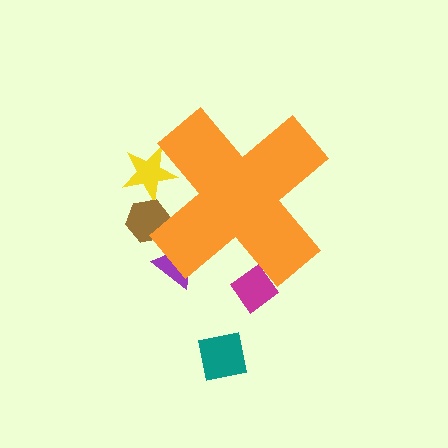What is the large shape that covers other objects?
An orange cross.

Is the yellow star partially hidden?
Yes, the yellow star is partially hidden behind the orange cross.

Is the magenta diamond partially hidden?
Yes, the magenta diamond is partially hidden behind the orange cross.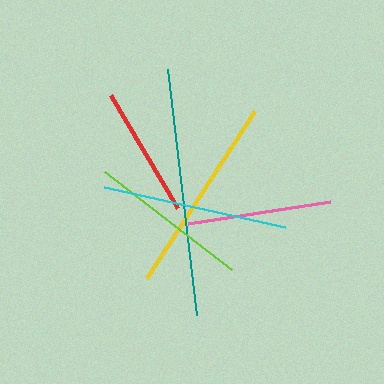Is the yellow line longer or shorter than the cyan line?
The yellow line is longer than the cyan line.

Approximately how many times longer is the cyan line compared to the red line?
The cyan line is approximately 1.4 times the length of the red line.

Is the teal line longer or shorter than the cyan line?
The teal line is longer than the cyan line.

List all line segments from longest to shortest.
From longest to shortest: teal, yellow, cyan, lime, pink, red.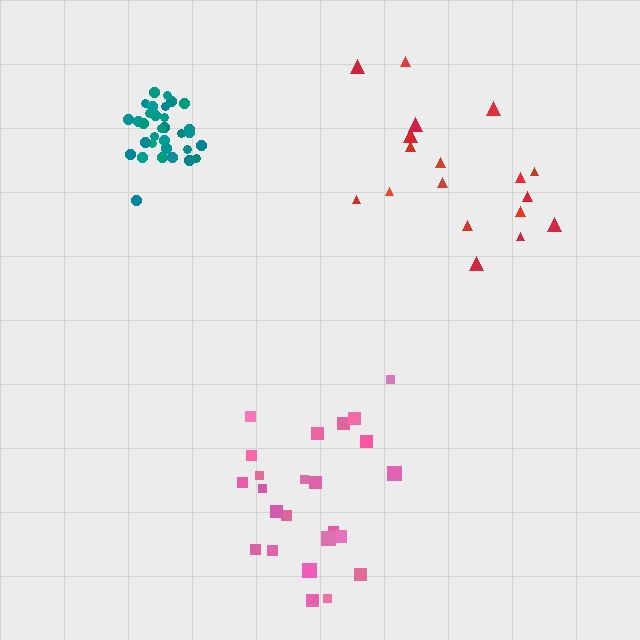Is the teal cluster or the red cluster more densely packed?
Teal.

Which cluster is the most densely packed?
Teal.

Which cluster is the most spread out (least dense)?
Red.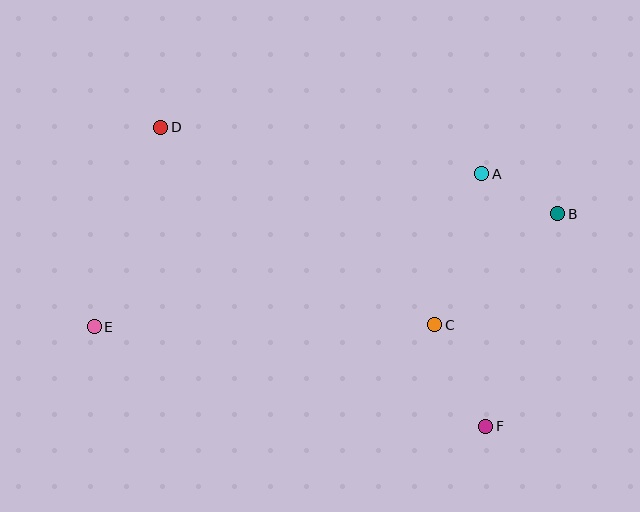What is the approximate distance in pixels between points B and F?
The distance between B and F is approximately 225 pixels.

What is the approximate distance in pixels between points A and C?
The distance between A and C is approximately 158 pixels.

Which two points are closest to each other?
Points A and B are closest to each other.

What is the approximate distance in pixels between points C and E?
The distance between C and E is approximately 340 pixels.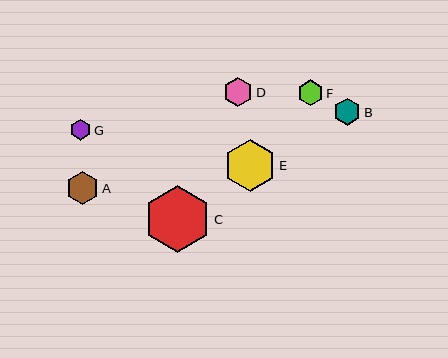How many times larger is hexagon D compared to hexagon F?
Hexagon D is approximately 1.1 times the size of hexagon F.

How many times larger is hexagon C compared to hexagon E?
Hexagon C is approximately 1.3 times the size of hexagon E.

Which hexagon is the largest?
Hexagon C is the largest with a size of approximately 67 pixels.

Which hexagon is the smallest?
Hexagon G is the smallest with a size of approximately 21 pixels.